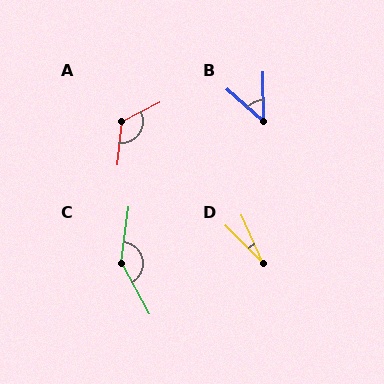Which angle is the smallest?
D, at approximately 21 degrees.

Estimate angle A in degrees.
Approximately 124 degrees.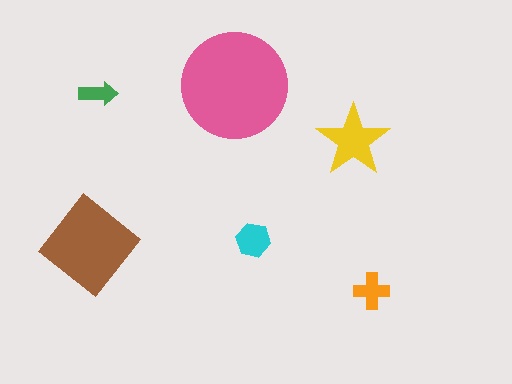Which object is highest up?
The pink circle is topmost.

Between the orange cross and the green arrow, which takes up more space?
The orange cross.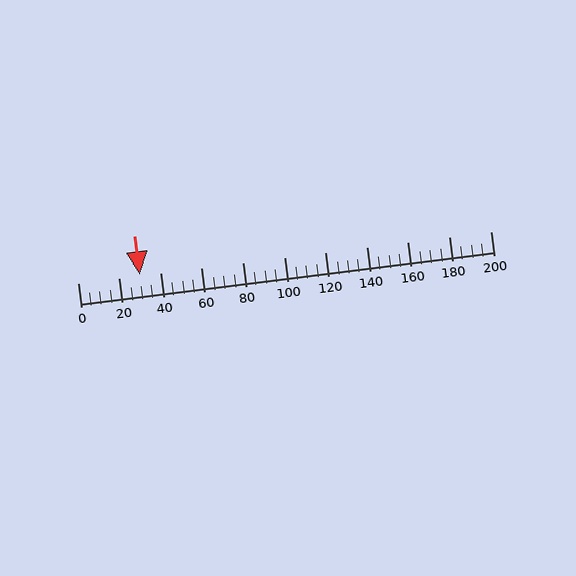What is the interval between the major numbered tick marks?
The major tick marks are spaced 20 units apart.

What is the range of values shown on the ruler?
The ruler shows values from 0 to 200.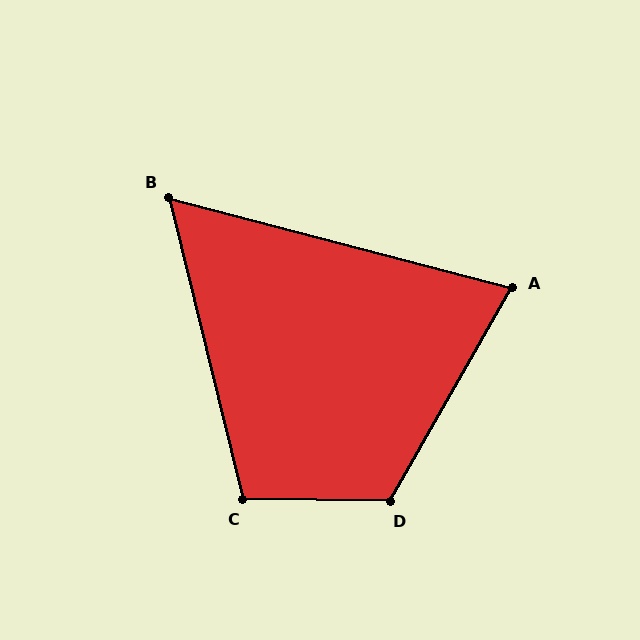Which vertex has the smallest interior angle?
B, at approximately 61 degrees.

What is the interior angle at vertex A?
Approximately 75 degrees (acute).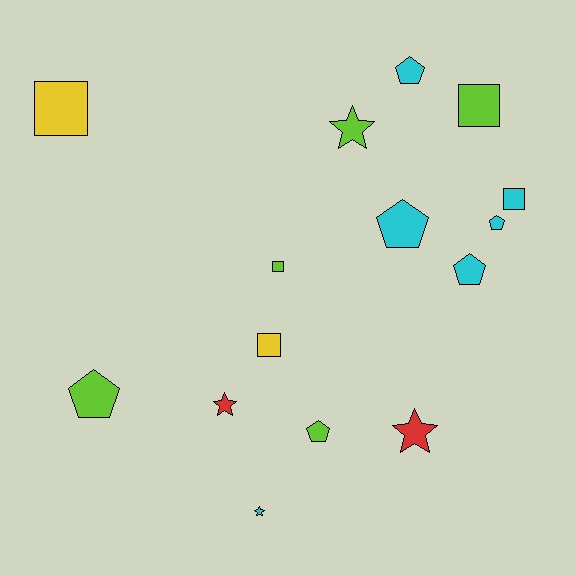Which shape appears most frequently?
Pentagon, with 6 objects.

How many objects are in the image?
There are 15 objects.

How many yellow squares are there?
There are 2 yellow squares.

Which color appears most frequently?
Cyan, with 6 objects.